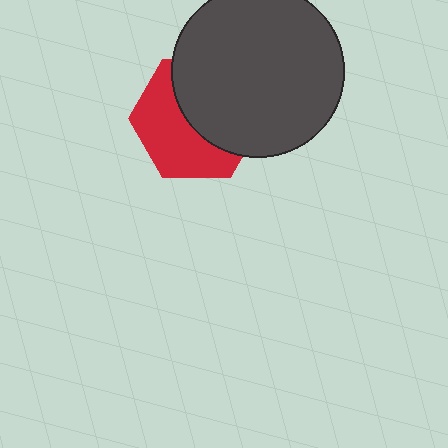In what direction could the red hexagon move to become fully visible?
The red hexagon could move toward the lower-left. That would shift it out from behind the dark gray circle entirely.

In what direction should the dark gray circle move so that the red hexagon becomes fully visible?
The dark gray circle should move toward the upper-right. That is the shortest direction to clear the overlap and leave the red hexagon fully visible.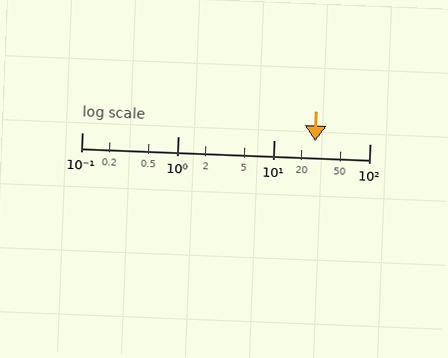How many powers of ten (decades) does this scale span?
The scale spans 3 decades, from 0.1 to 100.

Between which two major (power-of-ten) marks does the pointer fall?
The pointer is between 10 and 100.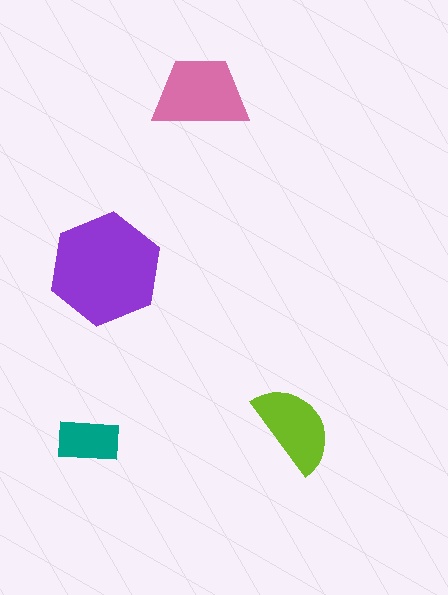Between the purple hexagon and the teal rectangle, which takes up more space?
The purple hexagon.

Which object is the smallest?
The teal rectangle.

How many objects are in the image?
There are 4 objects in the image.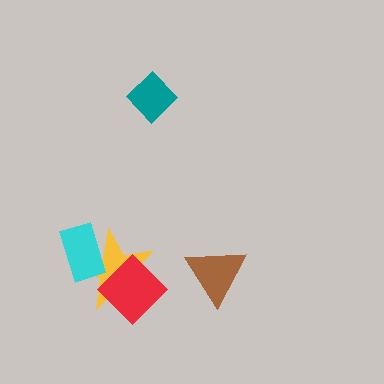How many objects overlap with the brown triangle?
0 objects overlap with the brown triangle.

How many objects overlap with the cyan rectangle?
1 object overlaps with the cyan rectangle.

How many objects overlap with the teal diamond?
0 objects overlap with the teal diamond.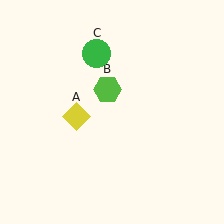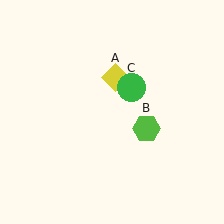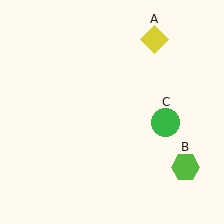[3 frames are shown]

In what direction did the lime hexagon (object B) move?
The lime hexagon (object B) moved down and to the right.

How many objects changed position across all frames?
3 objects changed position: yellow diamond (object A), lime hexagon (object B), green circle (object C).